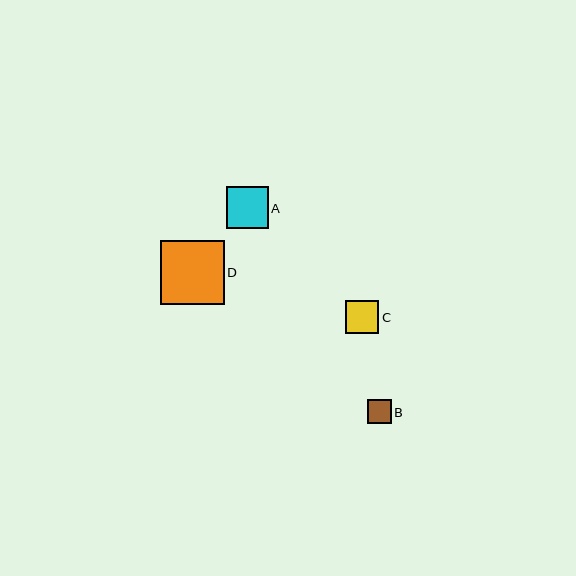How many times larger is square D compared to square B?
Square D is approximately 2.7 times the size of square B.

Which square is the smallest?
Square B is the smallest with a size of approximately 24 pixels.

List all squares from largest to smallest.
From largest to smallest: D, A, C, B.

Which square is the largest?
Square D is the largest with a size of approximately 64 pixels.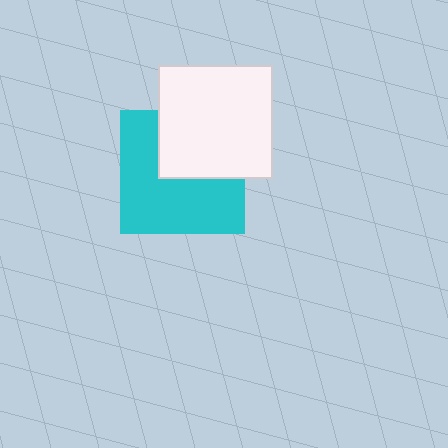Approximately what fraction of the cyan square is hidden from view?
Roughly 39% of the cyan square is hidden behind the white square.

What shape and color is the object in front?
The object in front is a white square.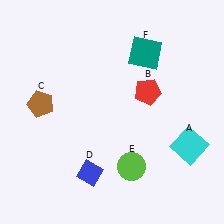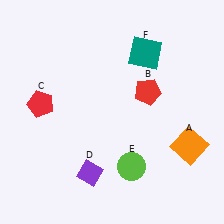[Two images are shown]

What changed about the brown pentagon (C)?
In Image 1, C is brown. In Image 2, it changed to red.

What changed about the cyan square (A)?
In Image 1, A is cyan. In Image 2, it changed to orange.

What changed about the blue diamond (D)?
In Image 1, D is blue. In Image 2, it changed to purple.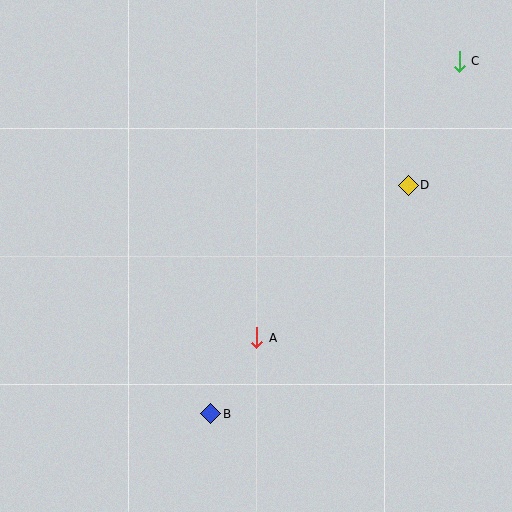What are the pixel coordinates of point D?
Point D is at (408, 185).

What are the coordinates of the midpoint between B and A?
The midpoint between B and A is at (234, 376).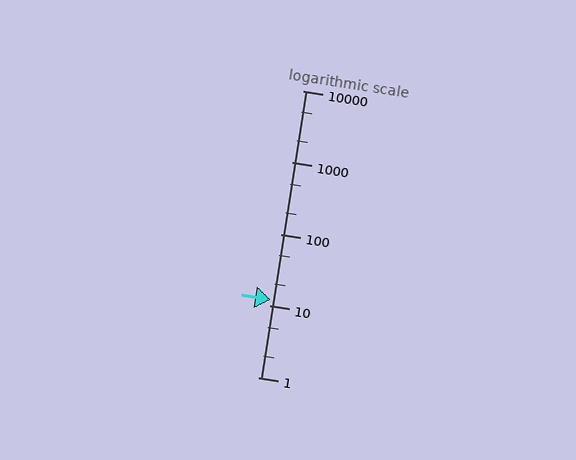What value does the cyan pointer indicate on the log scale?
The pointer indicates approximately 12.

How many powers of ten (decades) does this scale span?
The scale spans 4 decades, from 1 to 10000.